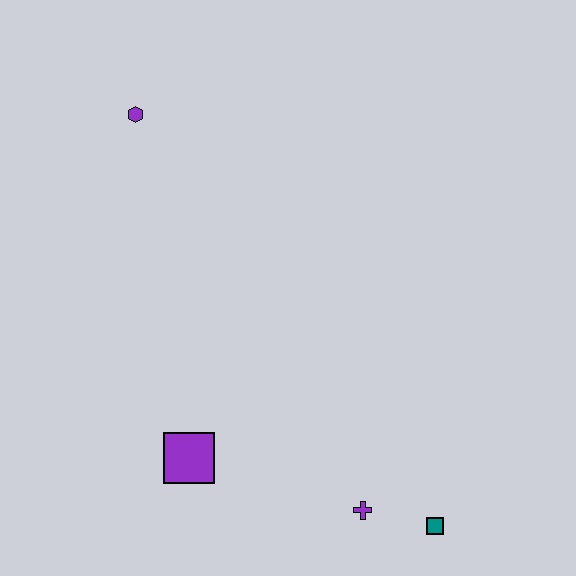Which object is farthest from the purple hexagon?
The teal square is farthest from the purple hexagon.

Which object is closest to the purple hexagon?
The purple square is closest to the purple hexagon.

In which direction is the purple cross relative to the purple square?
The purple cross is to the right of the purple square.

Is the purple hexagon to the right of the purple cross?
No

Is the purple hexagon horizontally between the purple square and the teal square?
No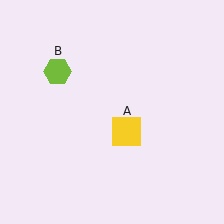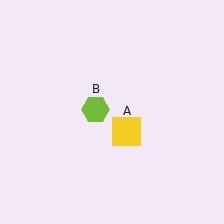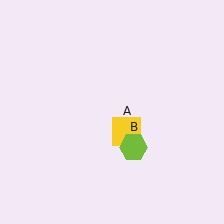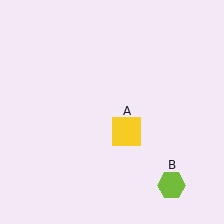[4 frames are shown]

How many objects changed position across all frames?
1 object changed position: lime hexagon (object B).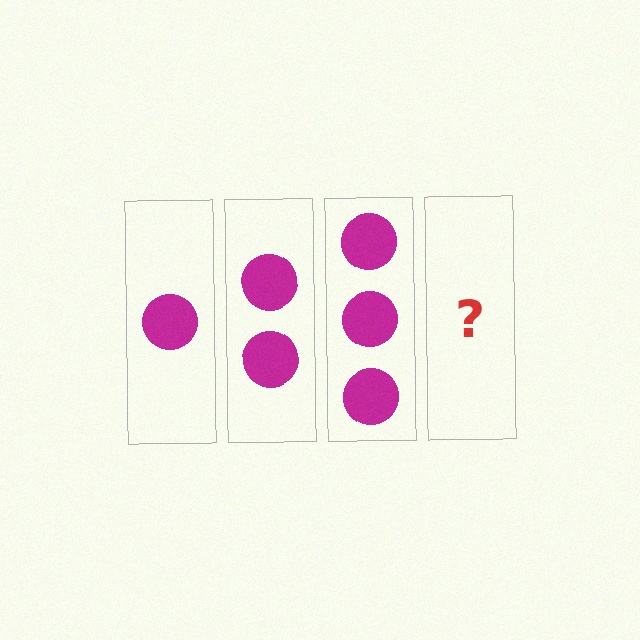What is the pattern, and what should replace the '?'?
The pattern is that each step adds one more circle. The '?' should be 4 circles.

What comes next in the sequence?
The next element should be 4 circles.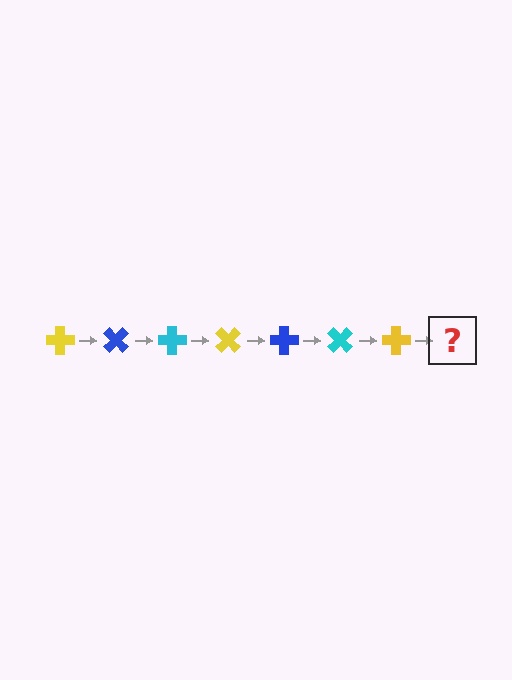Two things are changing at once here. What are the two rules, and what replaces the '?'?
The two rules are that it rotates 45 degrees each step and the color cycles through yellow, blue, and cyan. The '?' should be a blue cross, rotated 315 degrees from the start.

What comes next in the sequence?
The next element should be a blue cross, rotated 315 degrees from the start.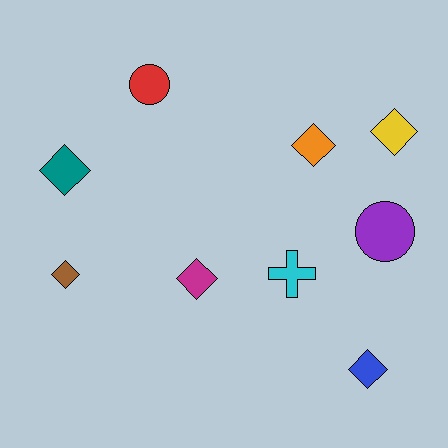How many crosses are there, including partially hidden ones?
There is 1 cross.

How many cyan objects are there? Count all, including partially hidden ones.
There is 1 cyan object.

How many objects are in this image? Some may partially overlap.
There are 9 objects.